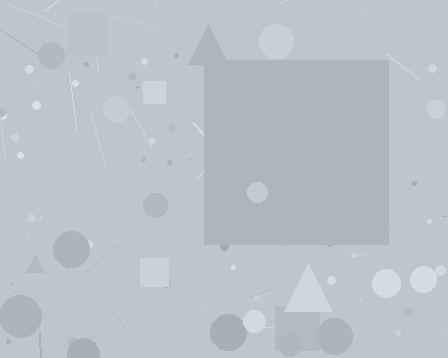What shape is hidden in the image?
A square is hidden in the image.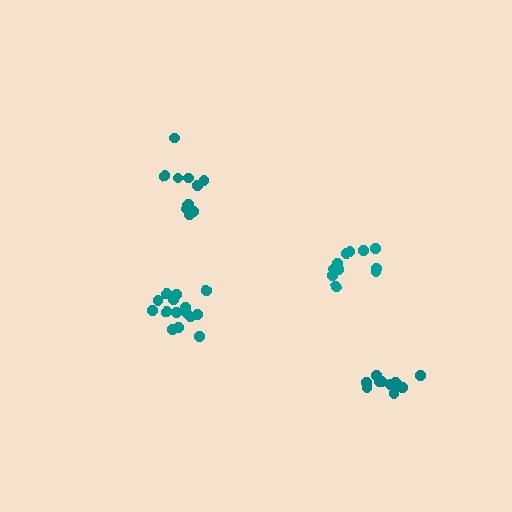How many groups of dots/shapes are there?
There are 4 groups.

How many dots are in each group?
Group 1: 15 dots, Group 2: 11 dots, Group 3: 11 dots, Group 4: 11 dots (48 total).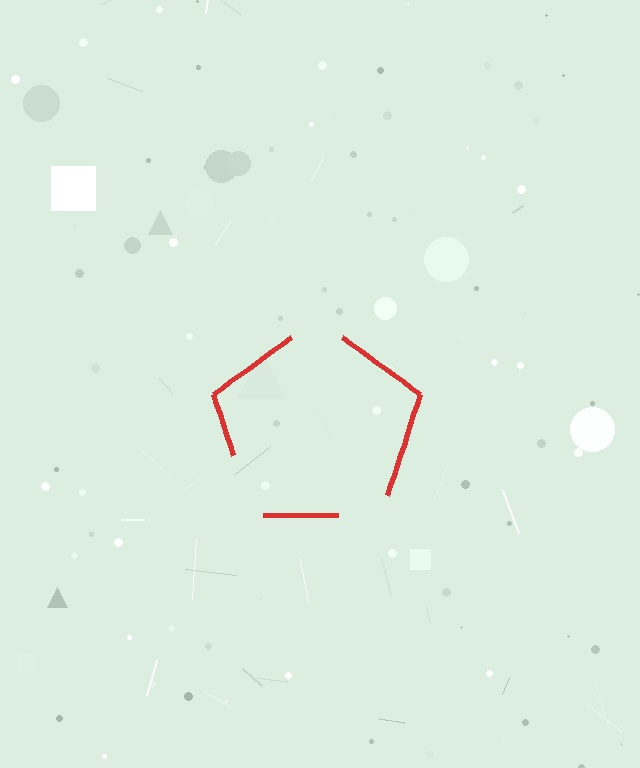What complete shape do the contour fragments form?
The contour fragments form a pentagon.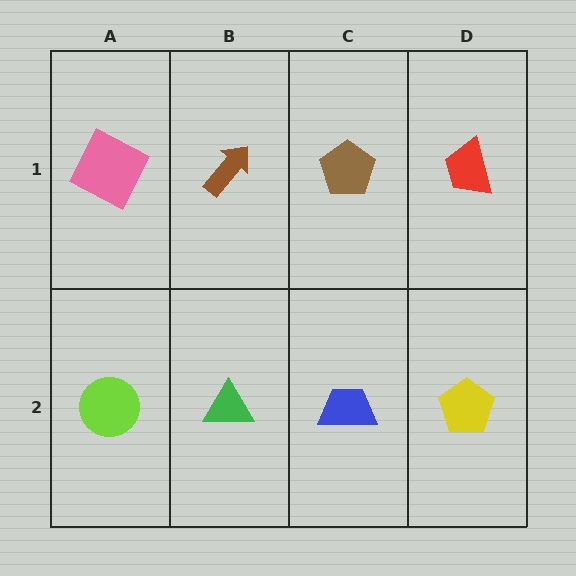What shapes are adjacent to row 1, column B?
A green triangle (row 2, column B), a pink square (row 1, column A), a brown pentagon (row 1, column C).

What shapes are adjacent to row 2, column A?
A pink square (row 1, column A), a green triangle (row 2, column B).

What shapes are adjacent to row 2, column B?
A brown arrow (row 1, column B), a lime circle (row 2, column A), a blue trapezoid (row 2, column C).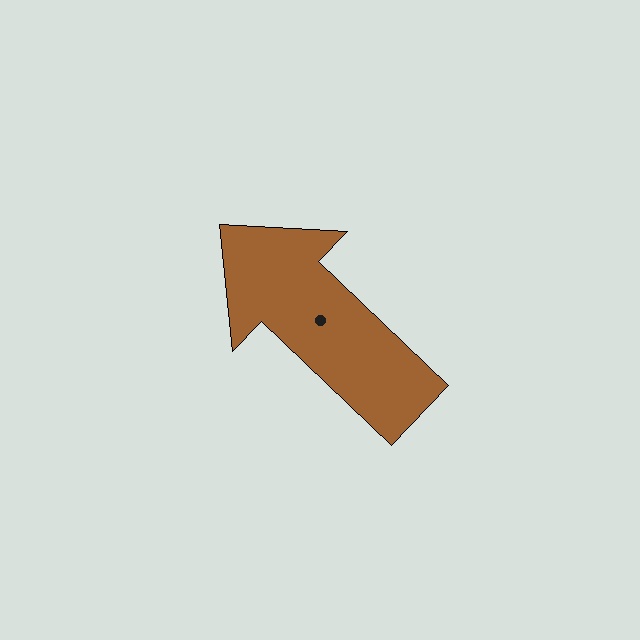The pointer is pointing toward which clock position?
Roughly 10 o'clock.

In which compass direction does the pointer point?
Northwest.